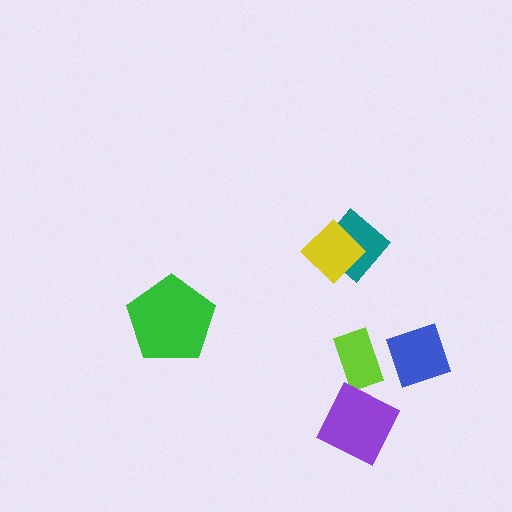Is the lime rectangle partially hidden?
Yes, it is partially covered by another shape.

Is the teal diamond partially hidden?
Yes, it is partially covered by another shape.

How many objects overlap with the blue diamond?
0 objects overlap with the blue diamond.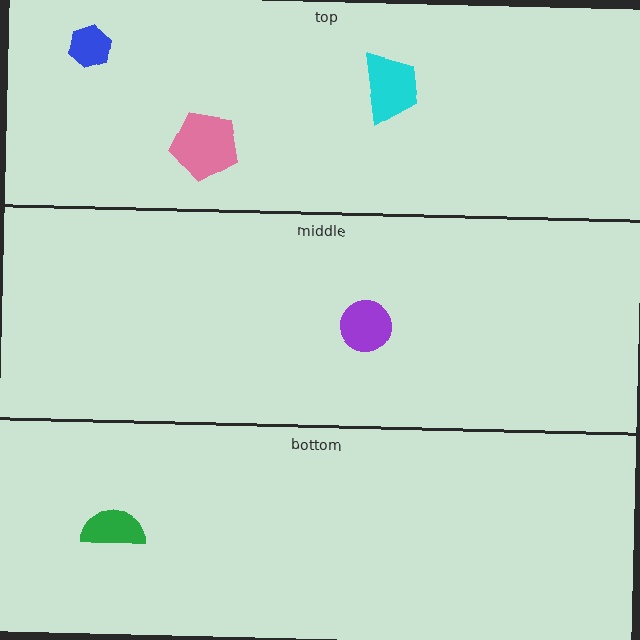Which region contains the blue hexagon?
The top region.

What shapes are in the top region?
The blue hexagon, the pink pentagon, the cyan trapezoid.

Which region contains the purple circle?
The middle region.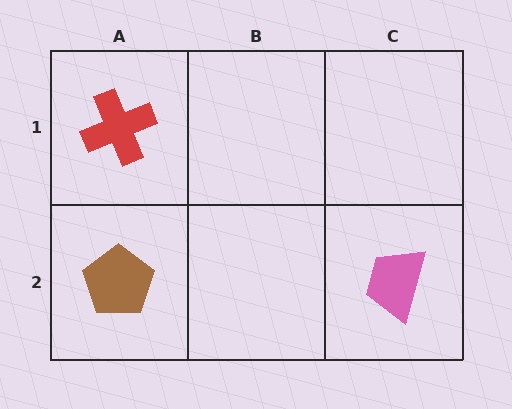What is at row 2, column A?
A brown pentagon.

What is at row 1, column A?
A red cross.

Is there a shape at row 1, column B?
No, that cell is empty.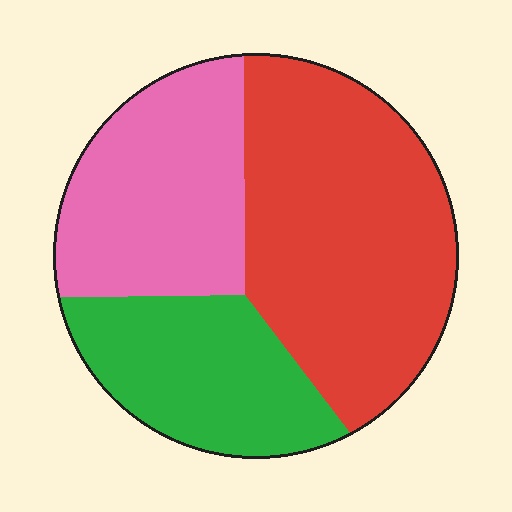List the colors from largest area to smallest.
From largest to smallest: red, pink, green.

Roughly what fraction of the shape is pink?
Pink covers about 30% of the shape.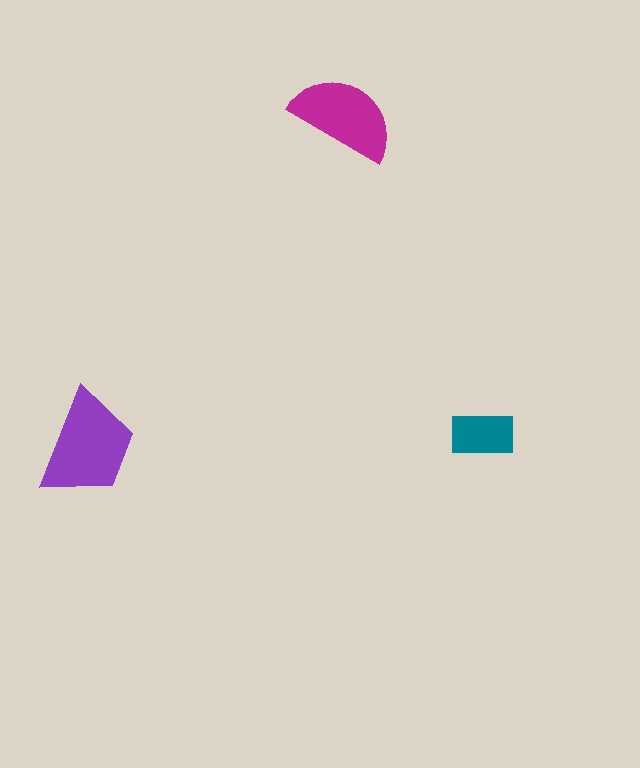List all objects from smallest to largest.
The teal rectangle, the magenta semicircle, the purple trapezoid.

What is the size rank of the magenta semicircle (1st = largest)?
2nd.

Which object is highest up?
The magenta semicircle is topmost.